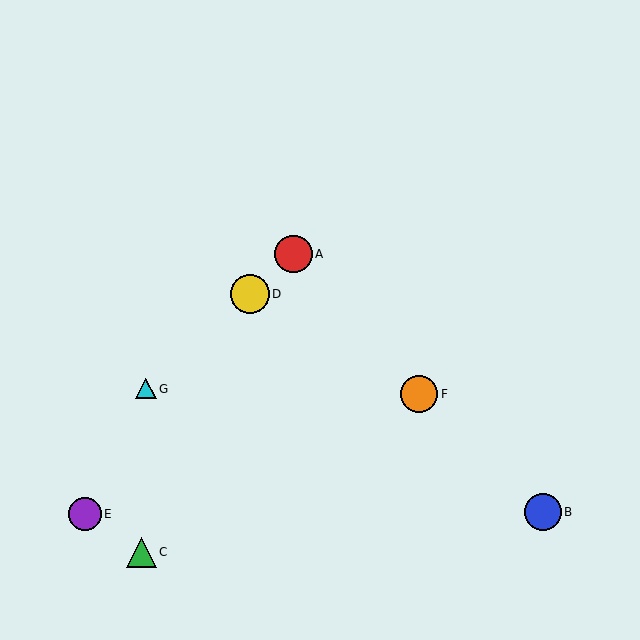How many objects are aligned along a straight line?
3 objects (A, D, G) are aligned along a straight line.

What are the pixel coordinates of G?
Object G is at (146, 389).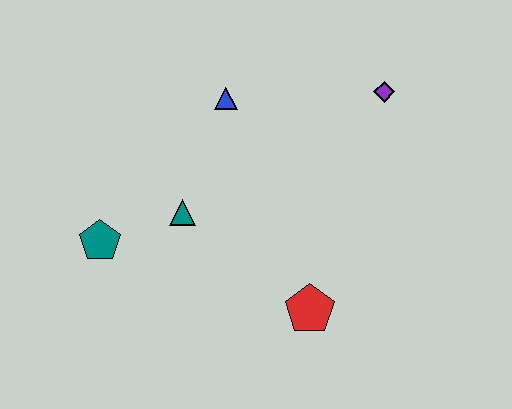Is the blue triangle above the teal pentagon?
Yes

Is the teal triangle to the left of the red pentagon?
Yes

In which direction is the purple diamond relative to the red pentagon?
The purple diamond is above the red pentagon.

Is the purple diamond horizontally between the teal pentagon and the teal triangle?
No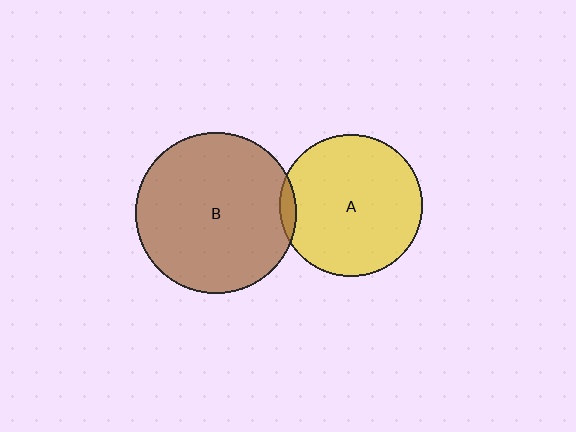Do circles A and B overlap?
Yes.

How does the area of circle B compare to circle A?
Approximately 1.3 times.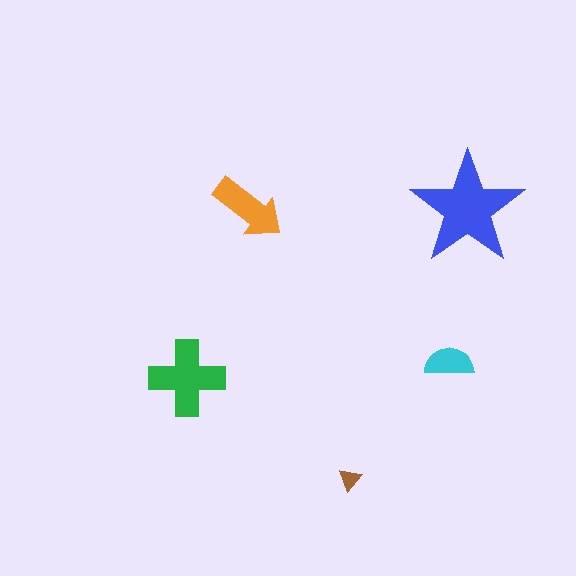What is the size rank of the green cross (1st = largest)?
2nd.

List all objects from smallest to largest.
The brown triangle, the cyan semicircle, the orange arrow, the green cross, the blue star.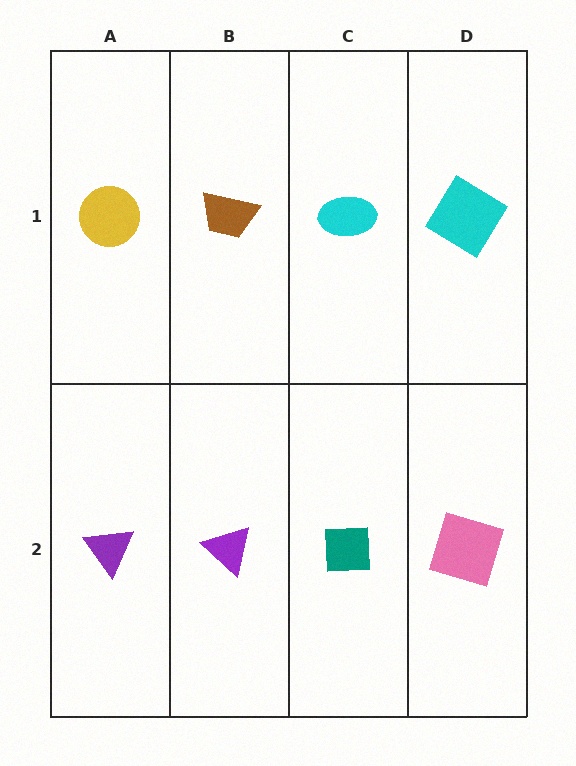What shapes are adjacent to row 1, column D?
A pink square (row 2, column D), a cyan ellipse (row 1, column C).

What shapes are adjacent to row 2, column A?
A yellow circle (row 1, column A), a purple triangle (row 2, column B).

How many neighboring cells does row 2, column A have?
2.